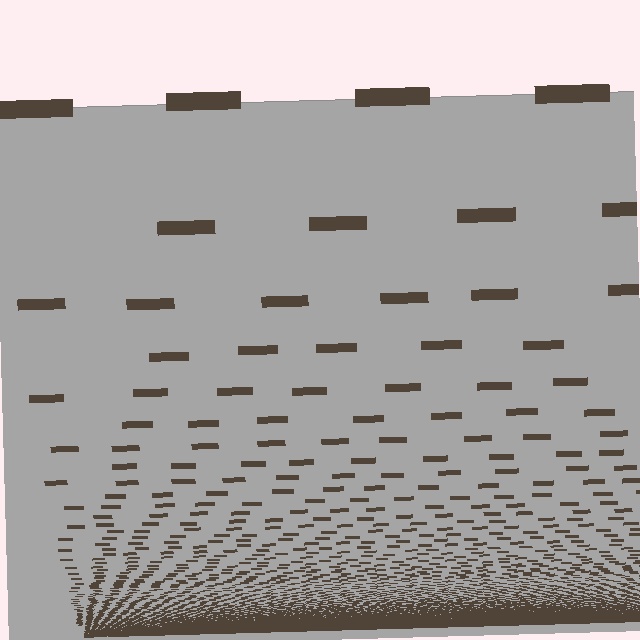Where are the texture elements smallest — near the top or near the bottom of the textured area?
Near the bottom.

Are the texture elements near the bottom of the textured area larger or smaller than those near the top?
Smaller. The gradient is inverted — elements near the bottom are smaller and denser.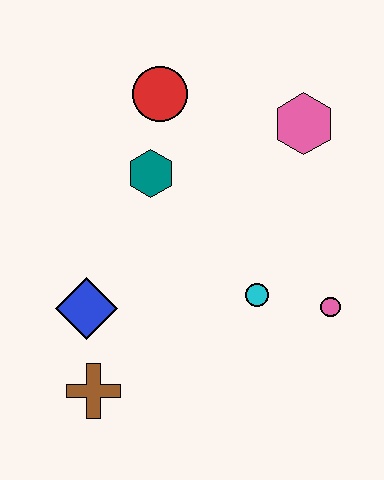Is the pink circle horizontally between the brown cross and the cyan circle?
No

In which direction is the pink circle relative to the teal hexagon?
The pink circle is to the right of the teal hexagon.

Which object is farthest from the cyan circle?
The red circle is farthest from the cyan circle.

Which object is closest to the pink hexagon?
The red circle is closest to the pink hexagon.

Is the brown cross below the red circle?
Yes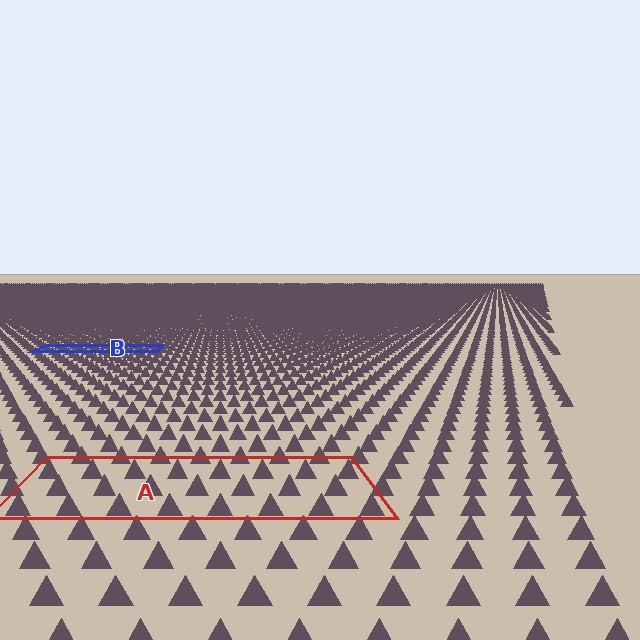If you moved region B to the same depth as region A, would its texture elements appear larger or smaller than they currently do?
They would appear larger. At a closer depth, the same texture elements are projected at a bigger on-screen size.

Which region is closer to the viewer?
Region A is closer. The texture elements there are larger and more spread out.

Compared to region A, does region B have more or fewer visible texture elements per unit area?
Region B has more texture elements per unit area — they are packed more densely because it is farther away.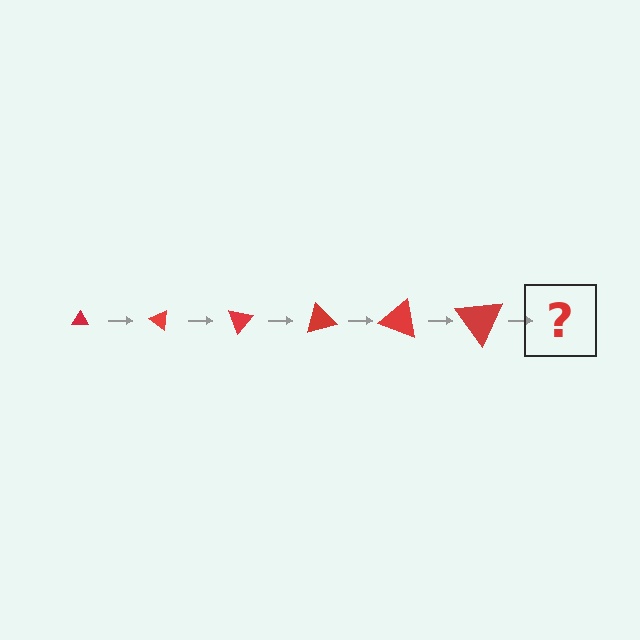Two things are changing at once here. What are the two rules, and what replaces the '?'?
The two rules are that the triangle grows larger each step and it rotates 35 degrees each step. The '?' should be a triangle, larger than the previous one and rotated 210 degrees from the start.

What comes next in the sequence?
The next element should be a triangle, larger than the previous one and rotated 210 degrees from the start.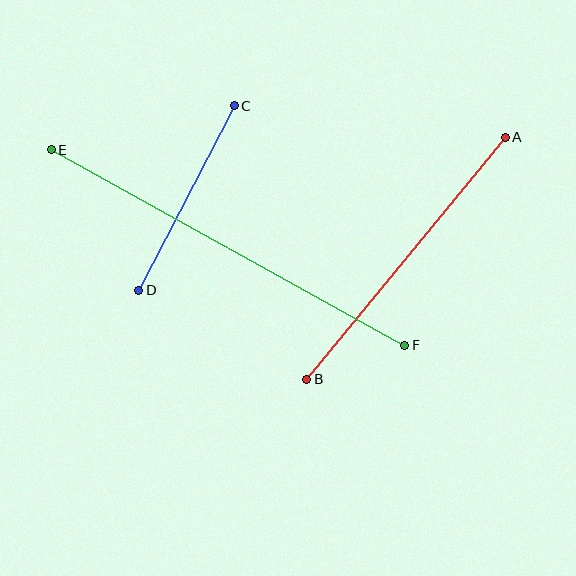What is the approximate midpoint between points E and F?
The midpoint is at approximately (228, 248) pixels.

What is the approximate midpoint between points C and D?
The midpoint is at approximately (187, 198) pixels.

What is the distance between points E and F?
The distance is approximately 404 pixels.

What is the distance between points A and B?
The distance is approximately 313 pixels.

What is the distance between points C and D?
The distance is approximately 208 pixels.